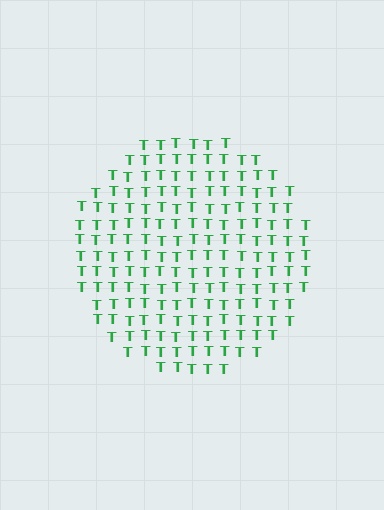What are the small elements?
The small elements are letter T's.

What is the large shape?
The large shape is a circle.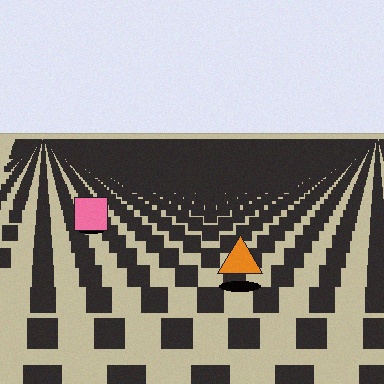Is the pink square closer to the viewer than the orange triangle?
No. The orange triangle is closer — you can tell from the texture gradient: the ground texture is coarser near it.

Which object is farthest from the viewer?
The pink square is farthest from the viewer. It appears smaller and the ground texture around it is denser.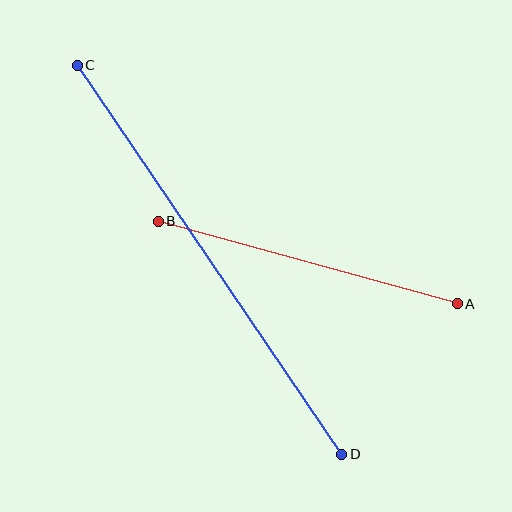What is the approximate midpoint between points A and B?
The midpoint is at approximately (308, 263) pixels.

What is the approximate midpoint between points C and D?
The midpoint is at approximately (209, 260) pixels.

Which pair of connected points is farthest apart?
Points C and D are farthest apart.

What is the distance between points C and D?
The distance is approximately 471 pixels.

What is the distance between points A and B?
The distance is approximately 310 pixels.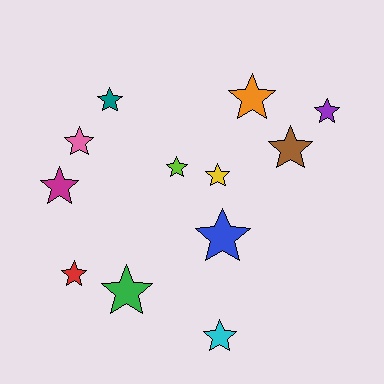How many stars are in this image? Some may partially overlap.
There are 12 stars.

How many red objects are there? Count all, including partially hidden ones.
There is 1 red object.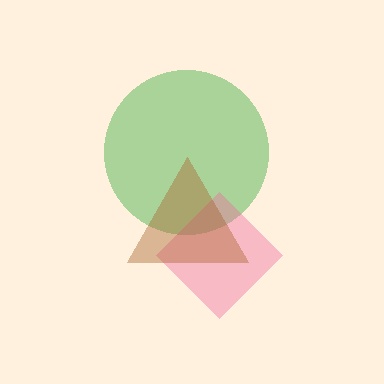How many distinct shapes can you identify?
There are 3 distinct shapes: a green circle, a pink diamond, a brown triangle.